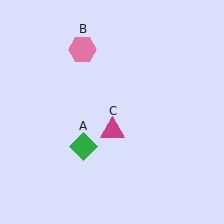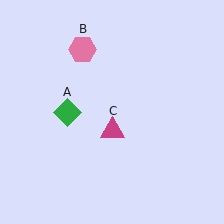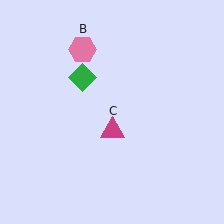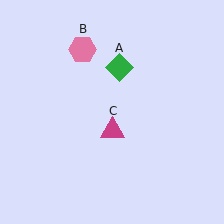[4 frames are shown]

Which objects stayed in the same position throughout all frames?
Pink hexagon (object B) and magenta triangle (object C) remained stationary.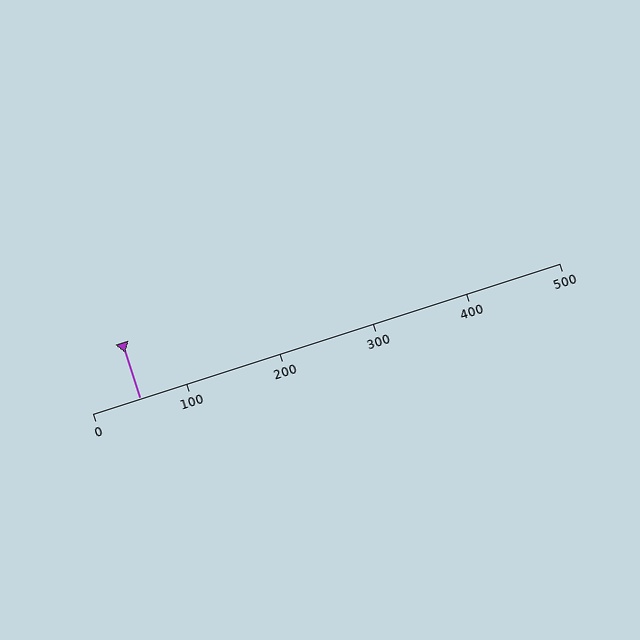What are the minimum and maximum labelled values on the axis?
The axis runs from 0 to 500.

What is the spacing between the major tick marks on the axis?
The major ticks are spaced 100 apart.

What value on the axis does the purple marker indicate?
The marker indicates approximately 50.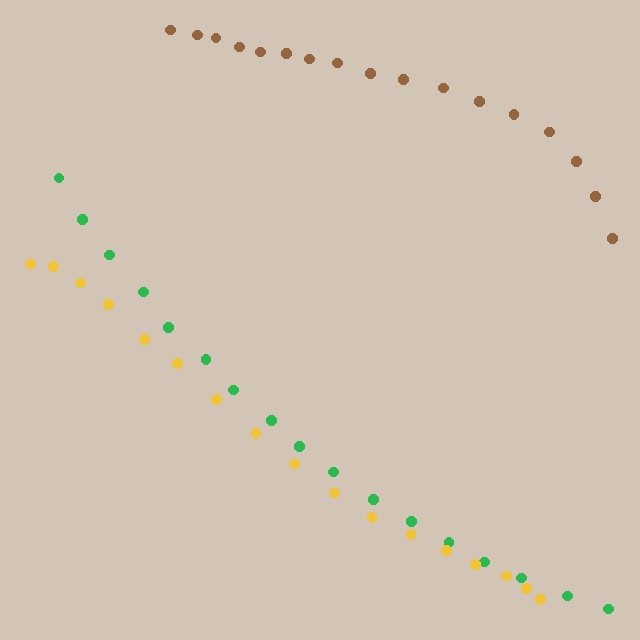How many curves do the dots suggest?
There are 3 distinct paths.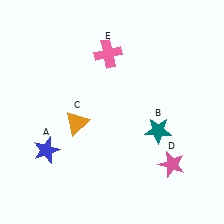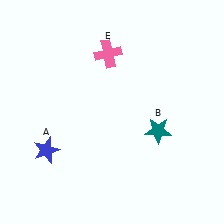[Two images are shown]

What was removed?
The pink star (D), the orange triangle (C) were removed in Image 2.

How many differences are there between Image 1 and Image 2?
There are 2 differences between the two images.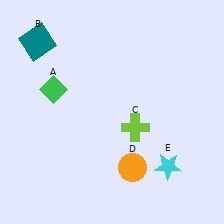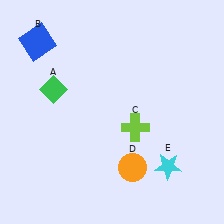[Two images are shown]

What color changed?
The square (B) changed from teal in Image 1 to blue in Image 2.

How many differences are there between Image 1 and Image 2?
There is 1 difference between the two images.